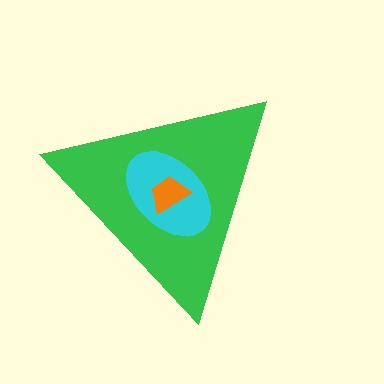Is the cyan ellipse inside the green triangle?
Yes.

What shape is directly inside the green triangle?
The cyan ellipse.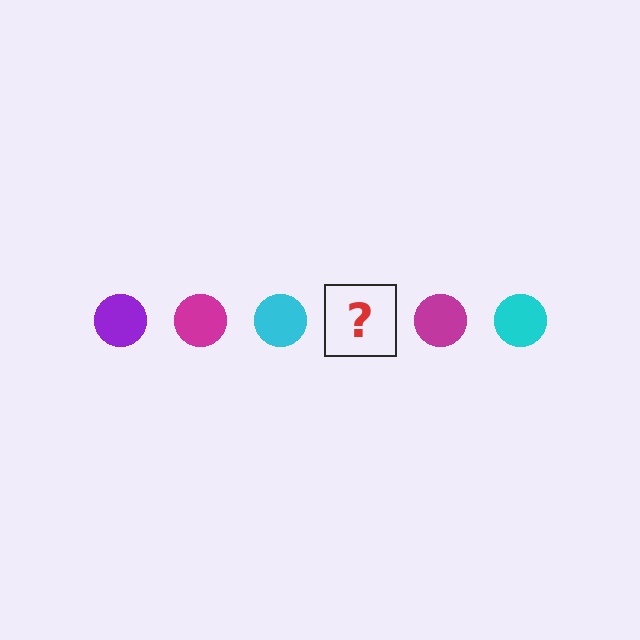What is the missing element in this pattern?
The missing element is a purple circle.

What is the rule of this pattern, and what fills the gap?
The rule is that the pattern cycles through purple, magenta, cyan circles. The gap should be filled with a purple circle.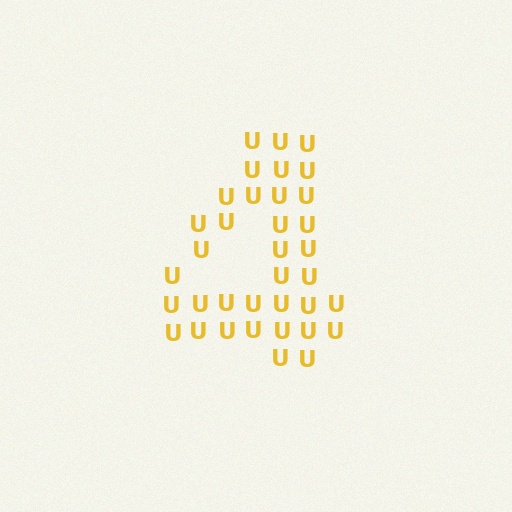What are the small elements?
The small elements are letter U's.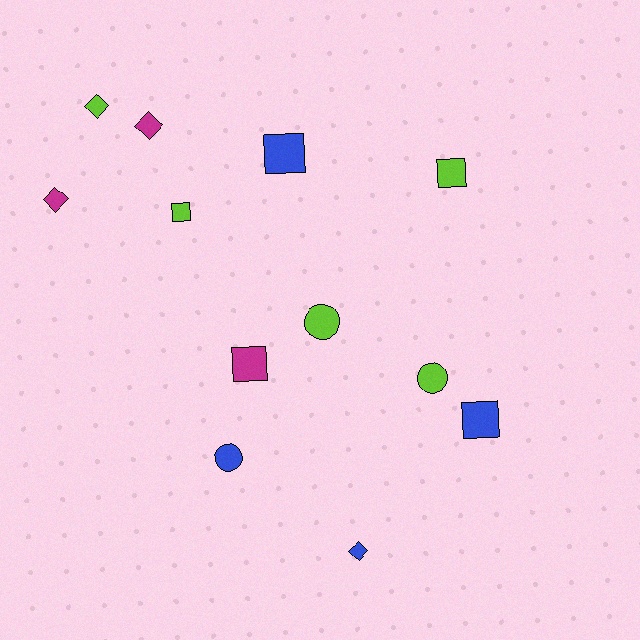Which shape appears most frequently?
Square, with 5 objects.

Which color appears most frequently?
Lime, with 5 objects.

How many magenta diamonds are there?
There are 2 magenta diamonds.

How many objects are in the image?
There are 12 objects.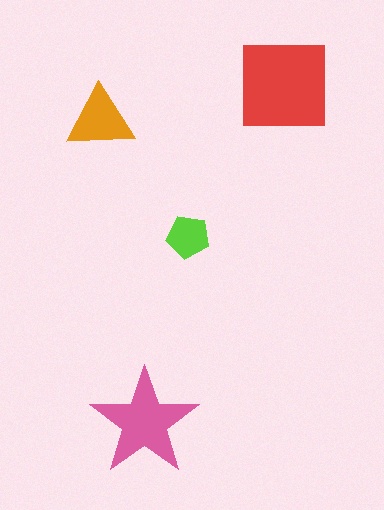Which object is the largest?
The red square.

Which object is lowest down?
The pink star is bottommost.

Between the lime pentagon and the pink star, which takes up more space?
The pink star.